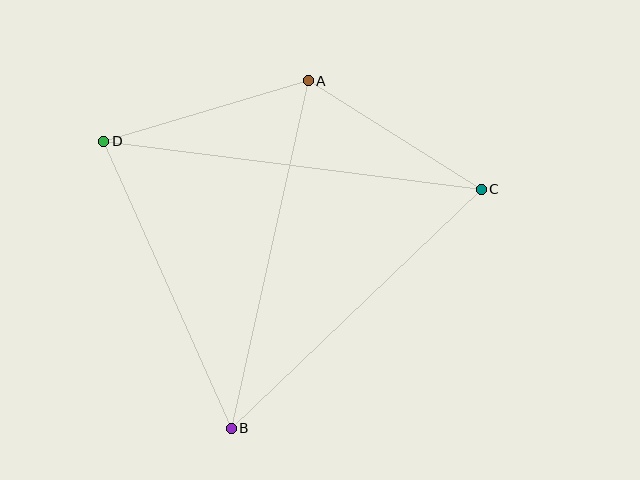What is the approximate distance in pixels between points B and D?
The distance between B and D is approximately 314 pixels.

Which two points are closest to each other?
Points A and C are closest to each other.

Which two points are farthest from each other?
Points C and D are farthest from each other.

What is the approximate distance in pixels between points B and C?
The distance between B and C is approximately 346 pixels.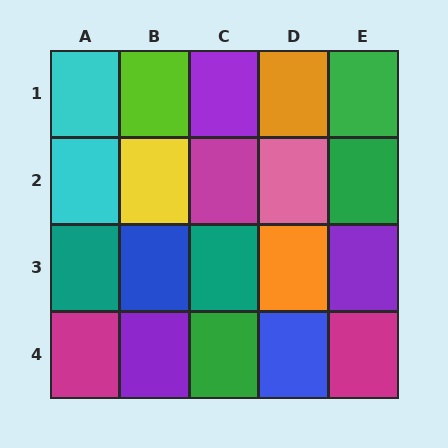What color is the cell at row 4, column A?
Magenta.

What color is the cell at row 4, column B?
Purple.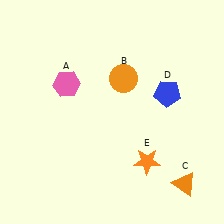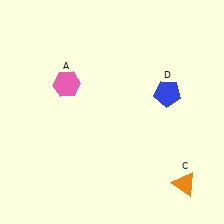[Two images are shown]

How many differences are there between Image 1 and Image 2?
There are 2 differences between the two images.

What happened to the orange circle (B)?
The orange circle (B) was removed in Image 2. It was in the top-right area of Image 1.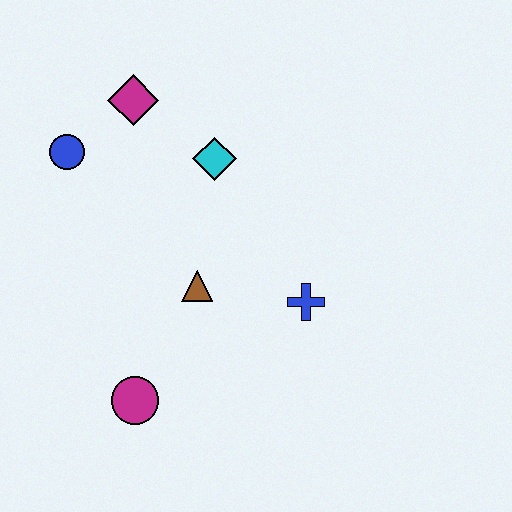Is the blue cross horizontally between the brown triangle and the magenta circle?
No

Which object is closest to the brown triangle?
The blue cross is closest to the brown triangle.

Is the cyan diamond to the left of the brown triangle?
No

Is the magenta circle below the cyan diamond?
Yes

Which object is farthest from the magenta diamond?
The magenta circle is farthest from the magenta diamond.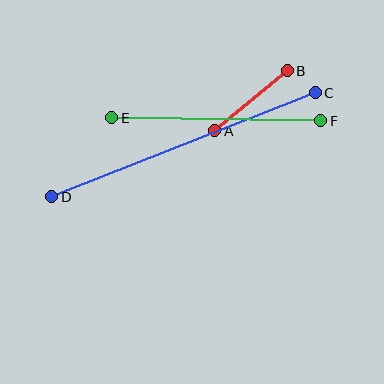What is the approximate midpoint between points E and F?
The midpoint is at approximately (216, 119) pixels.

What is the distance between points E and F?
The distance is approximately 209 pixels.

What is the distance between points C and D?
The distance is approximately 283 pixels.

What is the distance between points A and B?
The distance is approximately 94 pixels.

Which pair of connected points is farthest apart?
Points C and D are farthest apart.